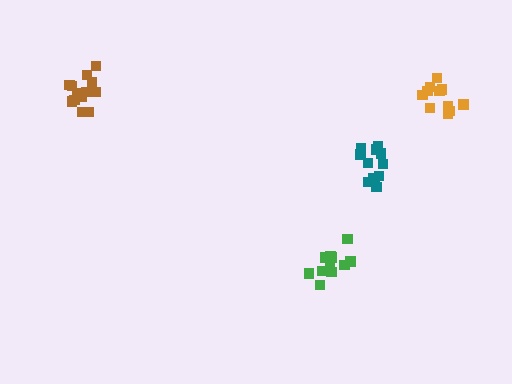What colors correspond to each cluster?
The clusters are colored: brown, green, orange, teal.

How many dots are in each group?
Group 1: 13 dots, Group 2: 11 dots, Group 3: 11 dots, Group 4: 12 dots (47 total).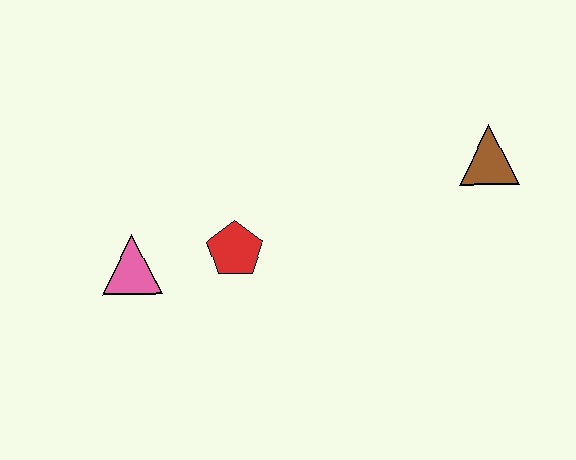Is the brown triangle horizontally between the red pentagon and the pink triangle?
No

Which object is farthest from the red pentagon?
The brown triangle is farthest from the red pentagon.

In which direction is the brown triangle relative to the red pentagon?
The brown triangle is to the right of the red pentagon.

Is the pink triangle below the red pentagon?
Yes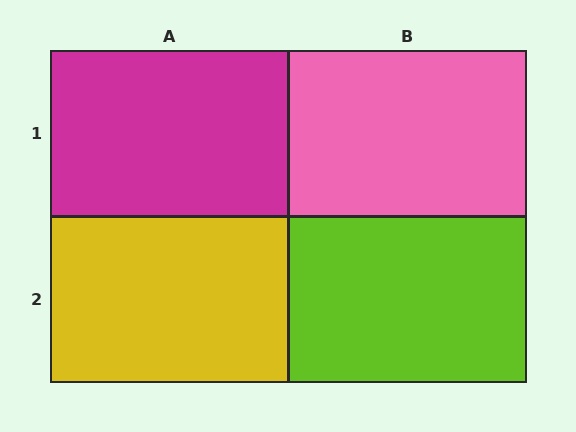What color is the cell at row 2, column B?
Lime.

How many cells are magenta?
1 cell is magenta.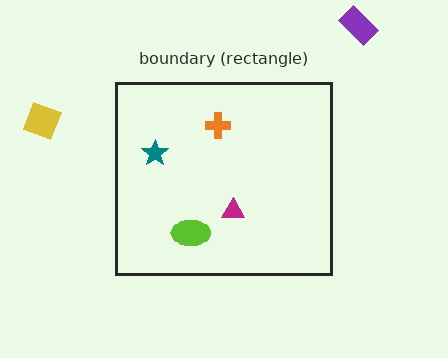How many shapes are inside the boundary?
4 inside, 2 outside.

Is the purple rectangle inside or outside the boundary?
Outside.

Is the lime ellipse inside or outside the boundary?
Inside.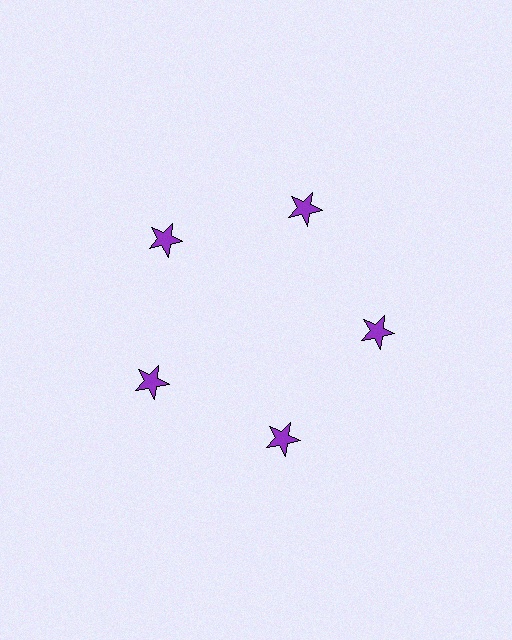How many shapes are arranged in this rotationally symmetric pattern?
There are 5 shapes, arranged in 5 groups of 1.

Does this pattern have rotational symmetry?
Yes, this pattern has 5-fold rotational symmetry. It looks the same after rotating 72 degrees around the center.